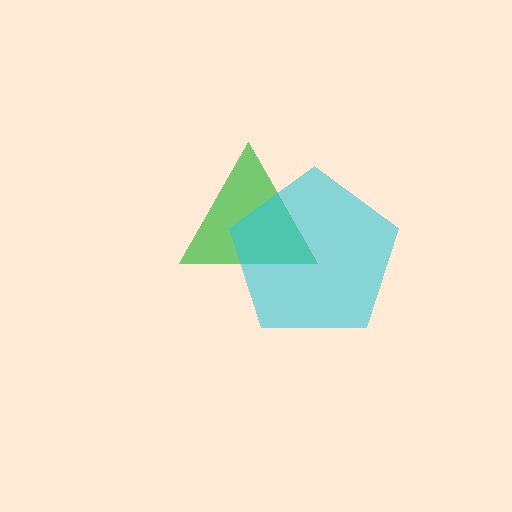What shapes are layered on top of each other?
The layered shapes are: a green triangle, a cyan pentagon.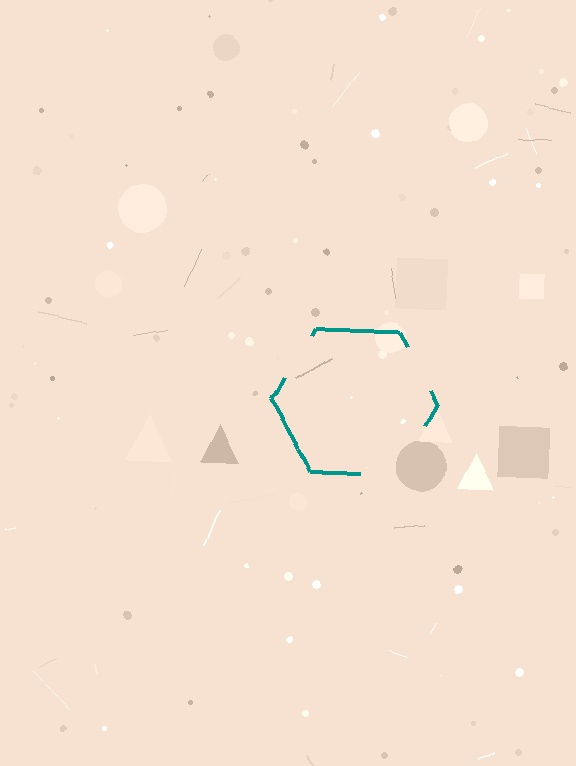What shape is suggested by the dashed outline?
The dashed outline suggests a hexagon.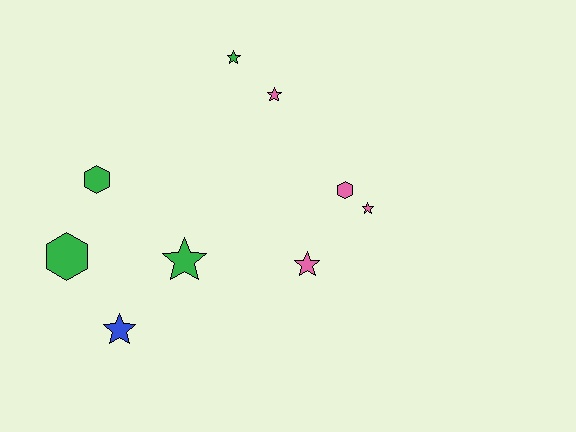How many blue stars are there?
There is 1 blue star.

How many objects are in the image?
There are 9 objects.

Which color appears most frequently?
Pink, with 4 objects.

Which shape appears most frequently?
Star, with 6 objects.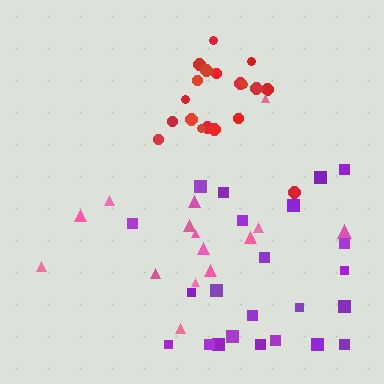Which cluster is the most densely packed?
Red.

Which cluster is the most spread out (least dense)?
Pink.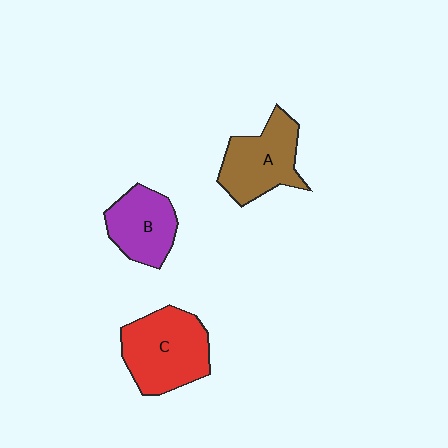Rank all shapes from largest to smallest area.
From largest to smallest: C (red), A (brown), B (purple).